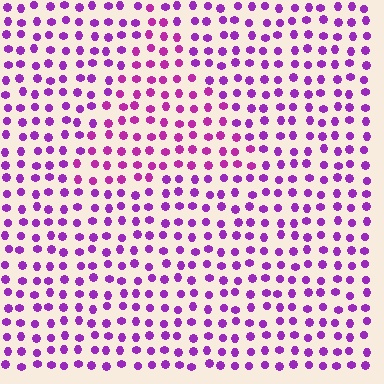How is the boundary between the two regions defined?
The boundary is defined purely by a slight shift in hue (about 22 degrees). Spacing, size, and orientation are identical on both sides.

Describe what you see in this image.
The image is filled with small purple elements in a uniform arrangement. A triangle-shaped region is visible where the elements are tinted to a slightly different hue, forming a subtle color boundary.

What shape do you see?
I see a triangle.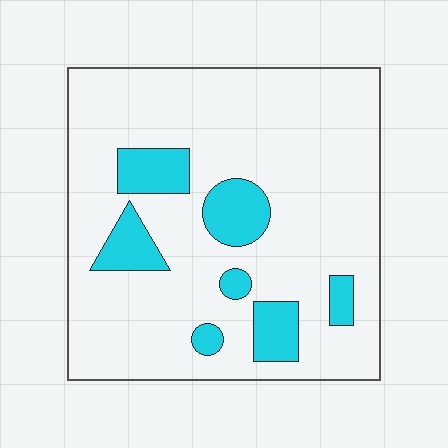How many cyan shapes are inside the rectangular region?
7.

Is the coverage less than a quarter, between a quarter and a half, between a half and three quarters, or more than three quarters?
Less than a quarter.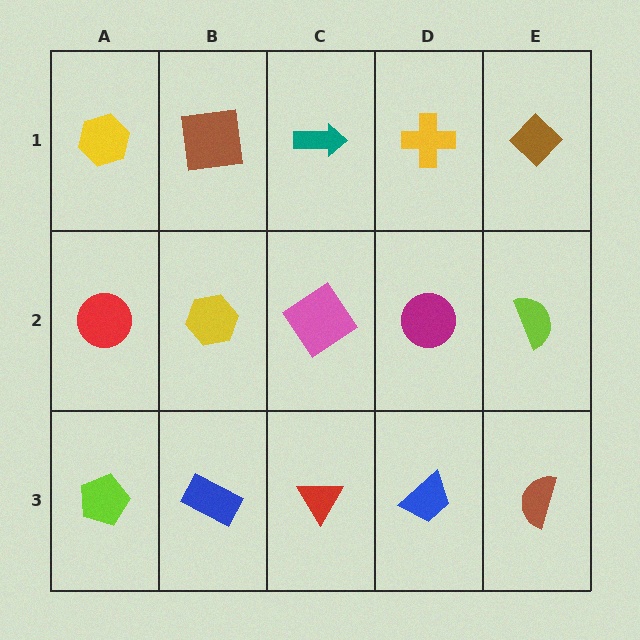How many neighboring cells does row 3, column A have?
2.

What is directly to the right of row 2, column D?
A lime semicircle.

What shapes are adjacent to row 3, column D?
A magenta circle (row 2, column D), a red triangle (row 3, column C), a brown semicircle (row 3, column E).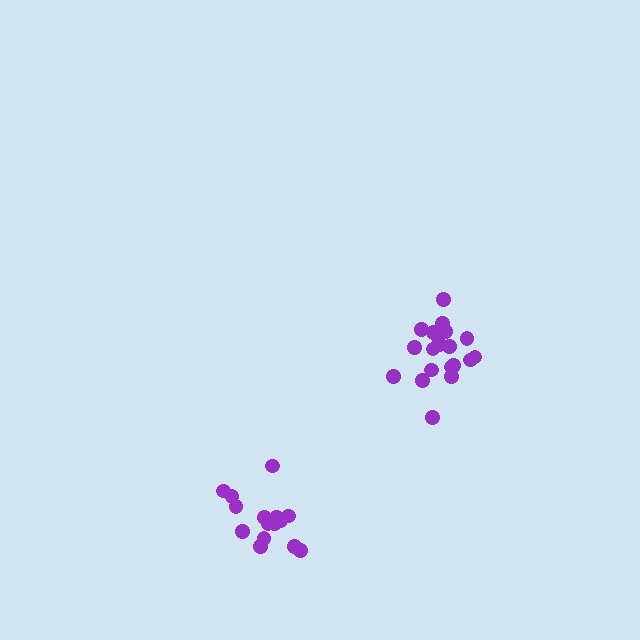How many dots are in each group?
Group 1: 16 dots, Group 2: 21 dots (37 total).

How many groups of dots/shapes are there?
There are 2 groups.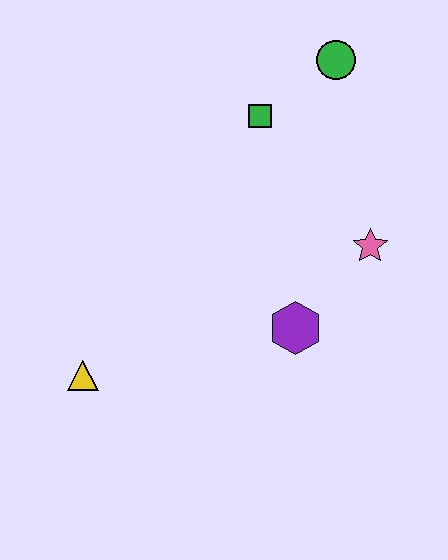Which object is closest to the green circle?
The green square is closest to the green circle.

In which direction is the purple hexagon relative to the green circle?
The purple hexagon is below the green circle.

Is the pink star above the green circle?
No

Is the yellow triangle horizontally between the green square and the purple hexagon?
No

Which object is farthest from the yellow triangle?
The green circle is farthest from the yellow triangle.